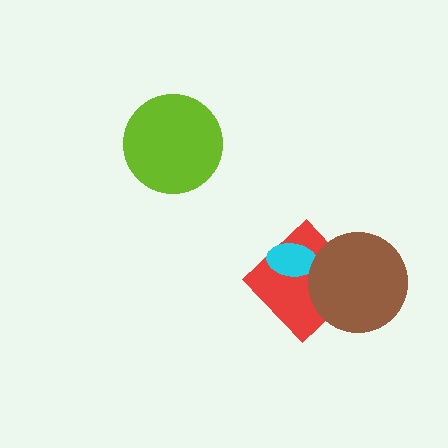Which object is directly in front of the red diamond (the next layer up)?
The cyan ellipse is directly in front of the red diamond.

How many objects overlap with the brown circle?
1 object overlaps with the brown circle.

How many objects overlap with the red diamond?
2 objects overlap with the red diamond.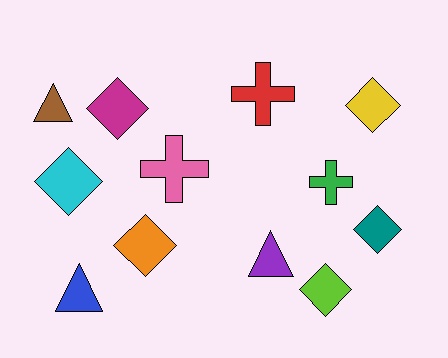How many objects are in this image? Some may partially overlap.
There are 12 objects.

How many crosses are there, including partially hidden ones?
There are 3 crosses.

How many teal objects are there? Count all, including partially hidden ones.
There is 1 teal object.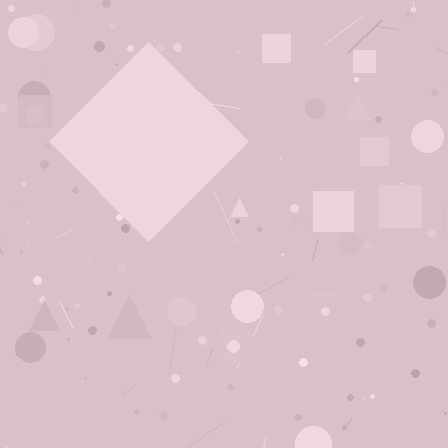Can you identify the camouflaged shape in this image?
The camouflaged shape is a diamond.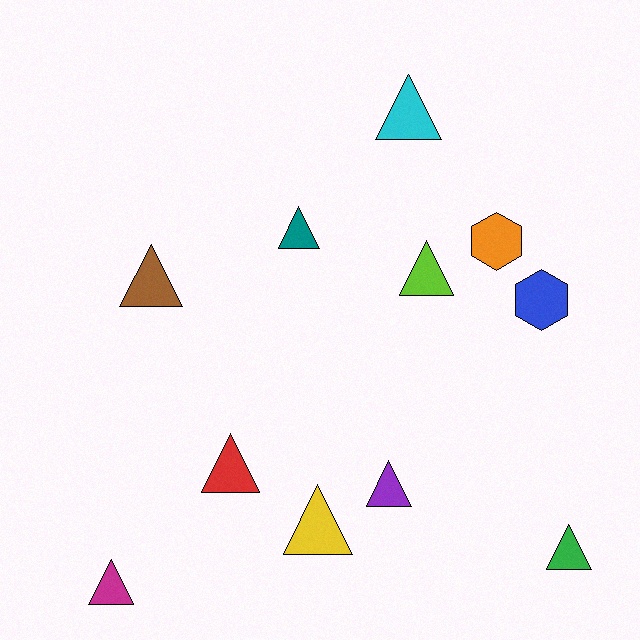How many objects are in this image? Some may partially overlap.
There are 11 objects.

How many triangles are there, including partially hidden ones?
There are 9 triangles.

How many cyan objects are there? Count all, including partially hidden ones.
There is 1 cyan object.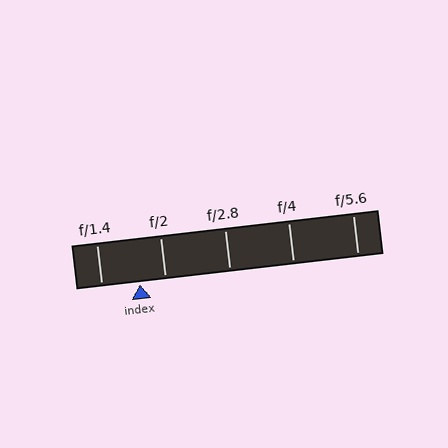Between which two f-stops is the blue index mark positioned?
The index mark is between f/1.4 and f/2.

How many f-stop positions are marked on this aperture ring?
There are 5 f-stop positions marked.